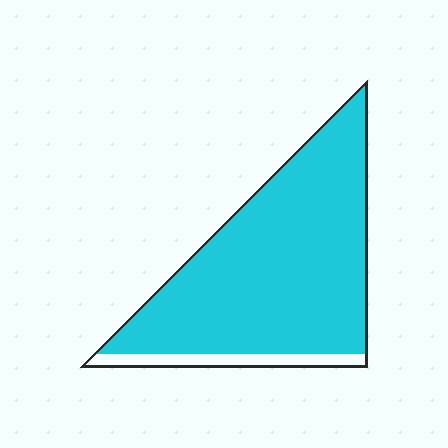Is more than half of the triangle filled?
Yes.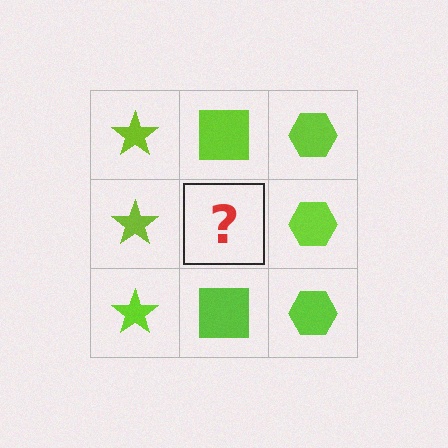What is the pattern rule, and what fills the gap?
The rule is that each column has a consistent shape. The gap should be filled with a lime square.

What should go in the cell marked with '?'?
The missing cell should contain a lime square.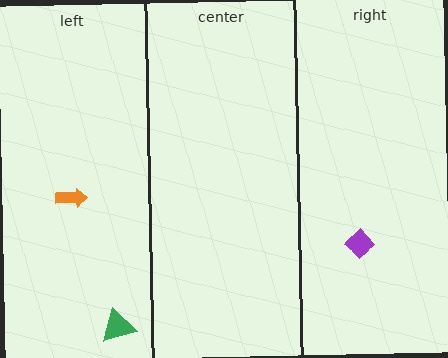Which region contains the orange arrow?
The left region.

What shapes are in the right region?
The purple diamond.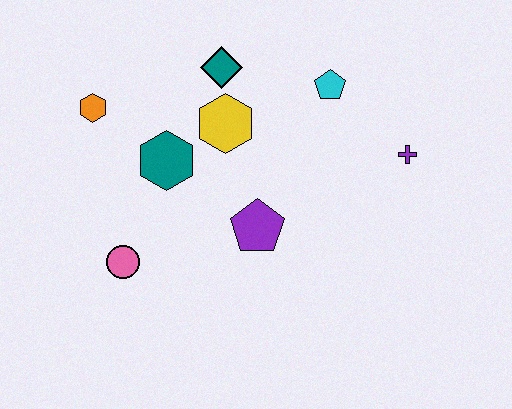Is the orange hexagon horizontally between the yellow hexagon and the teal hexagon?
No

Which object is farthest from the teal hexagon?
The purple cross is farthest from the teal hexagon.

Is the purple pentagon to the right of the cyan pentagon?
No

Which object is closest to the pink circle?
The teal hexagon is closest to the pink circle.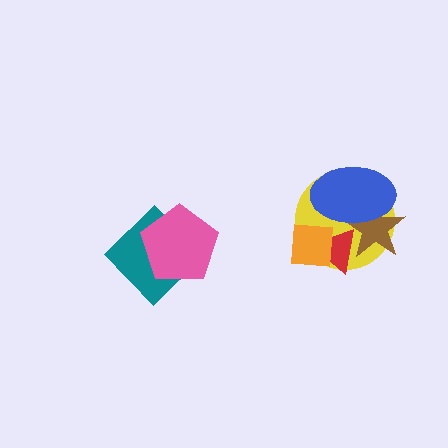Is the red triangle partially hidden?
Yes, it is partially covered by another shape.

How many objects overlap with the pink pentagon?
1 object overlaps with the pink pentagon.